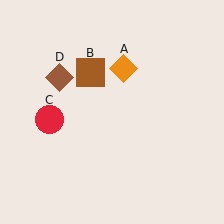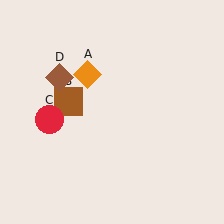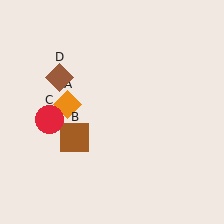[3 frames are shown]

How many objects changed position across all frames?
2 objects changed position: orange diamond (object A), brown square (object B).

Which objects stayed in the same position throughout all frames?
Red circle (object C) and brown diamond (object D) remained stationary.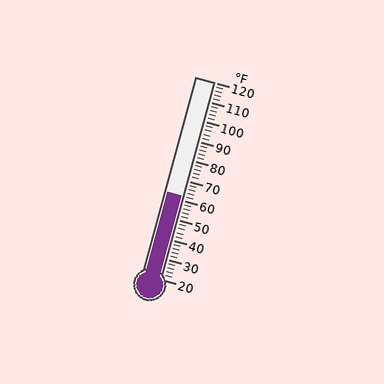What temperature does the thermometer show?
The thermometer shows approximately 62°F.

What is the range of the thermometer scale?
The thermometer scale ranges from 20°F to 120°F.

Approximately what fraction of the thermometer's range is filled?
The thermometer is filled to approximately 40% of its range.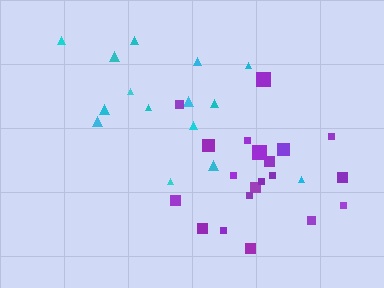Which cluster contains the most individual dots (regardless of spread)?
Purple (20).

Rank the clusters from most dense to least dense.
purple, cyan.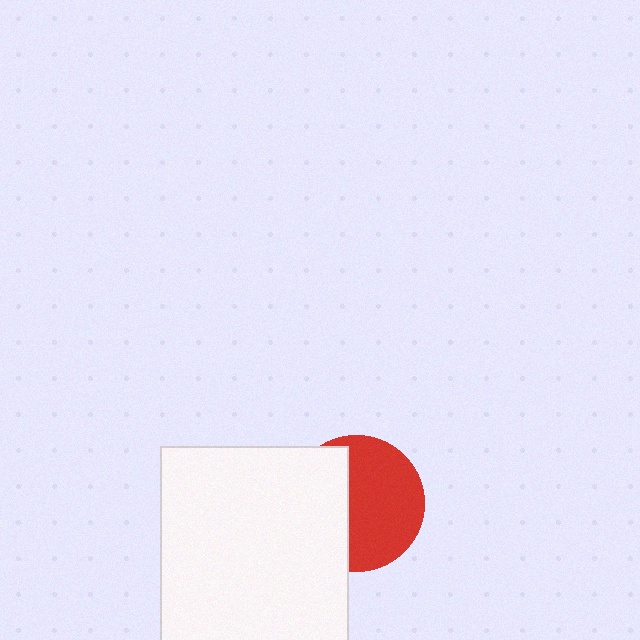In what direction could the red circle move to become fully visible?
The red circle could move right. That would shift it out from behind the white rectangle entirely.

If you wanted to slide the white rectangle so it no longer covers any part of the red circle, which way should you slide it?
Slide it left — that is the most direct way to separate the two shapes.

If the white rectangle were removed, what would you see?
You would see the complete red circle.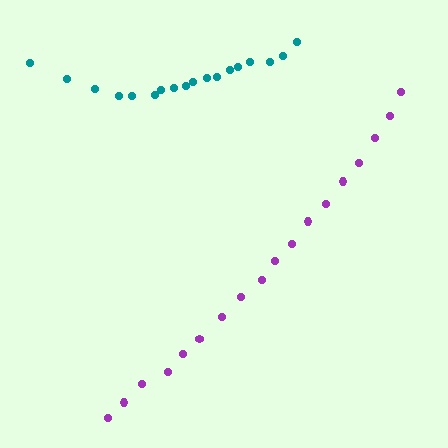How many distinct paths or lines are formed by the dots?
There are 2 distinct paths.